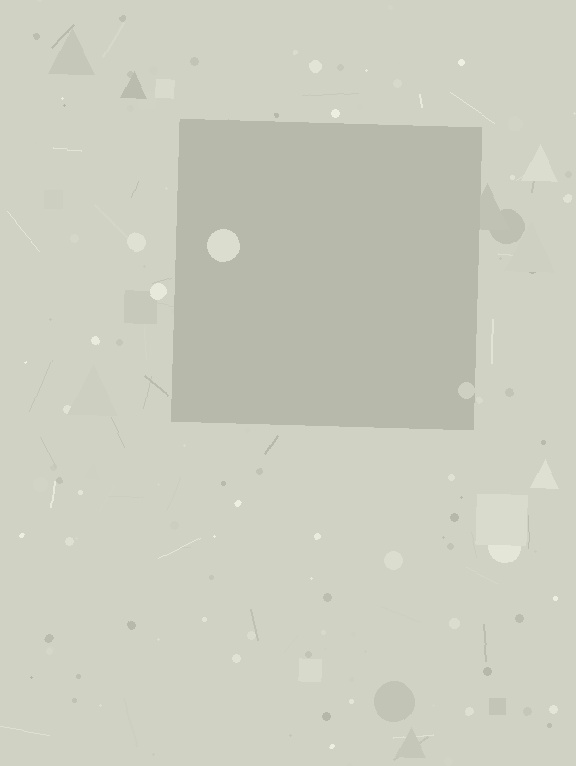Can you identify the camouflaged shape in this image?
The camouflaged shape is a square.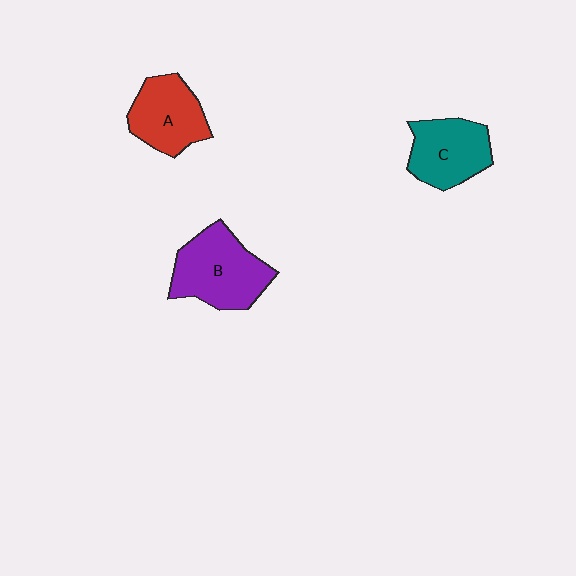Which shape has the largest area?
Shape B (purple).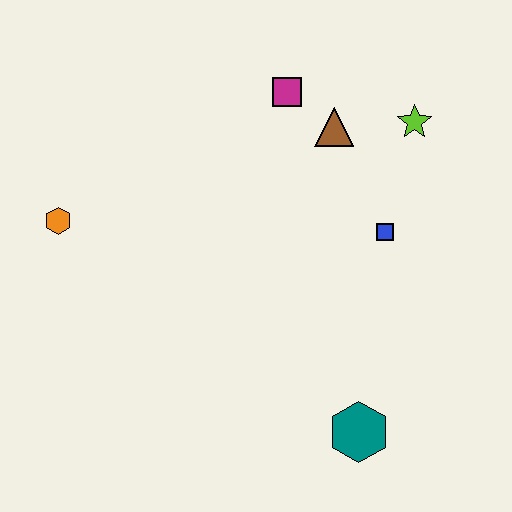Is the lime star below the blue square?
No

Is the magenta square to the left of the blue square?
Yes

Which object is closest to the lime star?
The brown triangle is closest to the lime star.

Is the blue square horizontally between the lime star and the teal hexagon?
Yes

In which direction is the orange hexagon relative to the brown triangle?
The orange hexagon is to the left of the brown triangle.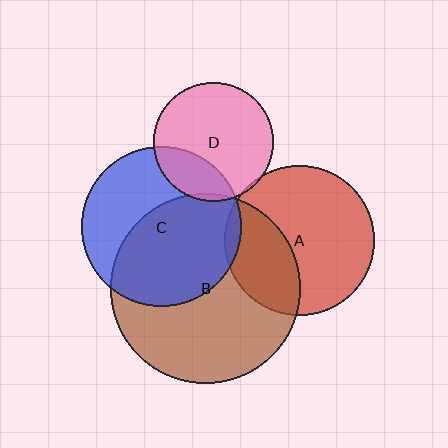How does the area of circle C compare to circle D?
Approximately 1.8 times.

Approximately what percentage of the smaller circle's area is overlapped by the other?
Approximately 35%.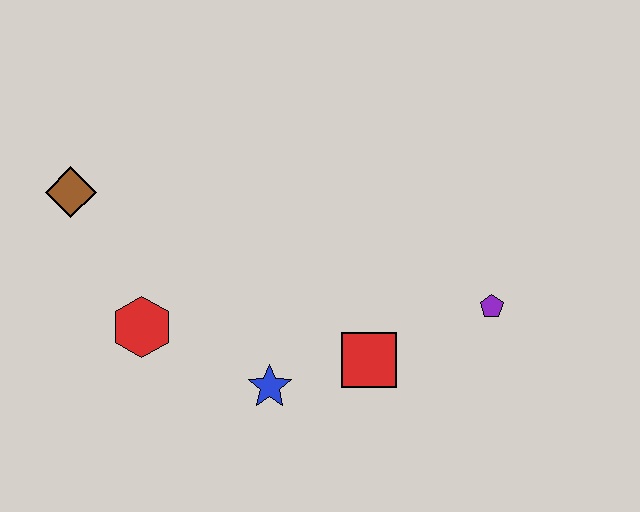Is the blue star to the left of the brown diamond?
No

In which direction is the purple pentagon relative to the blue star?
The purple pentagon is to the right of the blue star.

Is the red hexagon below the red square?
No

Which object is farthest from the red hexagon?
The purple pentagon is farthest from the red hexagon.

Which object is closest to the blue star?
The red square is closest to the blue star.